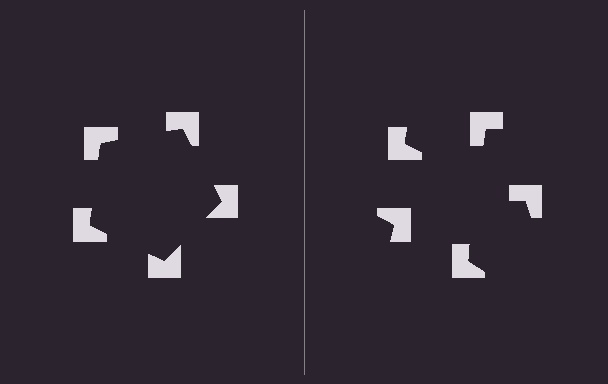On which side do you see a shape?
An illusory pentagon appears on the left side. On the right side the wedge cuts are rotated, so no coherent shape forms.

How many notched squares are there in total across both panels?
10 — 5 on each side.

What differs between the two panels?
The notched squares are positioned identically on both sides; only the wedge orientations differ. On the left they align to a pentagon; on the right they are misaligned.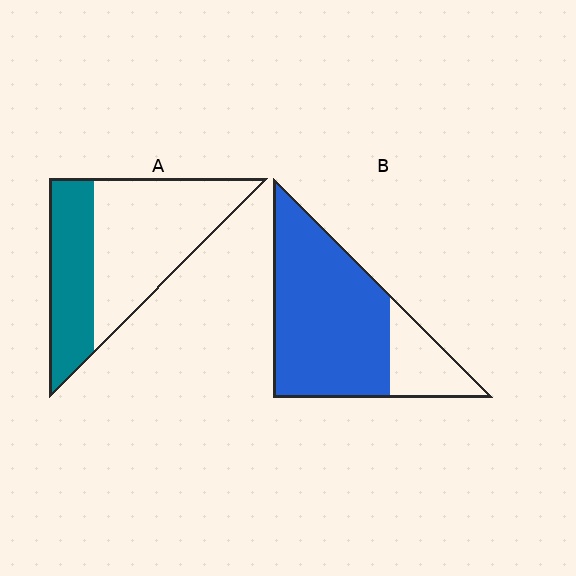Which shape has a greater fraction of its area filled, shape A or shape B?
Shape B.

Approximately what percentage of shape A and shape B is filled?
A is approximately 35% and B is approximately 80%.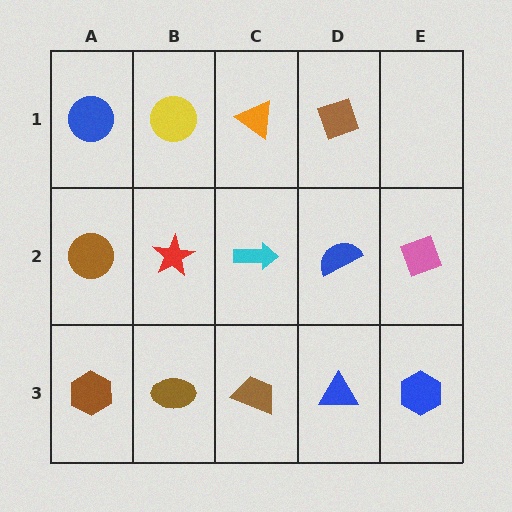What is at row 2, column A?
A brown circle.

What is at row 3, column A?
A brown hexagon.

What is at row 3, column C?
A brown trapezoid.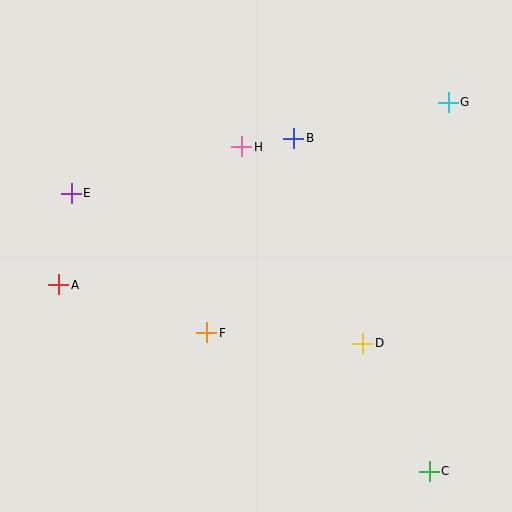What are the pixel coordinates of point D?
Point D is at (363, 343).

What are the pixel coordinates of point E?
Point E is at (71, 193).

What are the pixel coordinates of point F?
Point F is at (207, 333).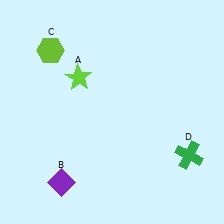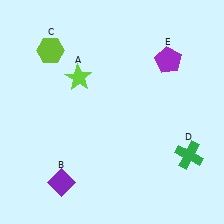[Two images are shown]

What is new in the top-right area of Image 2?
A purple pentagon (E) was added in the top-right area of Image 2.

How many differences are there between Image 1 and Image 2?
There is 1 difference between the two images.